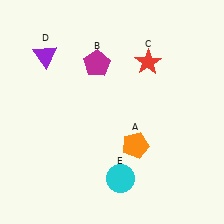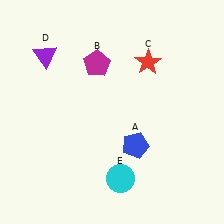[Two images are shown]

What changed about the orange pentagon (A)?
In Image 1, A is orange. In Image 2, it changed to blue.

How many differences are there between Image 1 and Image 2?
There is 1 difference between the two images.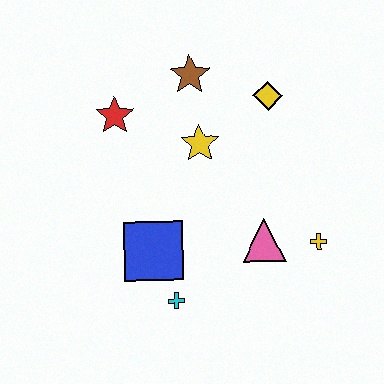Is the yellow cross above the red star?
No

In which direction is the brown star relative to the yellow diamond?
The brown star is to the left of the yellow diamond.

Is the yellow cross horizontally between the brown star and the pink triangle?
No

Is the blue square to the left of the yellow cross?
Yes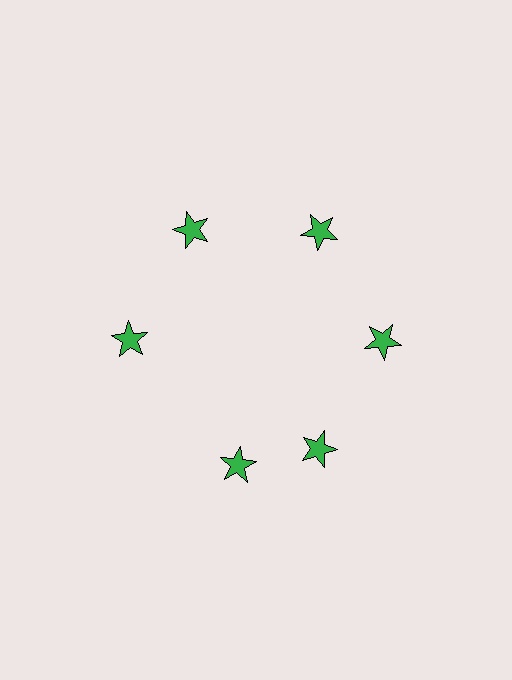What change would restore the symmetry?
The symmetry would be restored by rotating it back into even spacing with its neighbors so that all 6 stars sit at equal angles and equal distance from the center.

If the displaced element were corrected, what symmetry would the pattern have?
It would have 6-fold rotational symmetry — the pattern would map onto itself every 60 degrees.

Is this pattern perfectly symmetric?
No. The 6 green stars are arranged in a ring, but one element near the 7 o'clock position is rotated out of alignment along the ring, breaking the 6-fold rotational symmetry.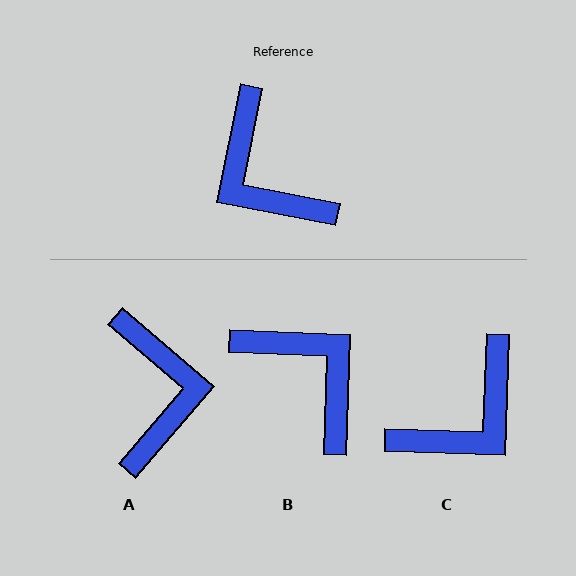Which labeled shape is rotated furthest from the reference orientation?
B, about 171 degrees away.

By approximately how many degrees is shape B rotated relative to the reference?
Approximately 171 degrees clockwise.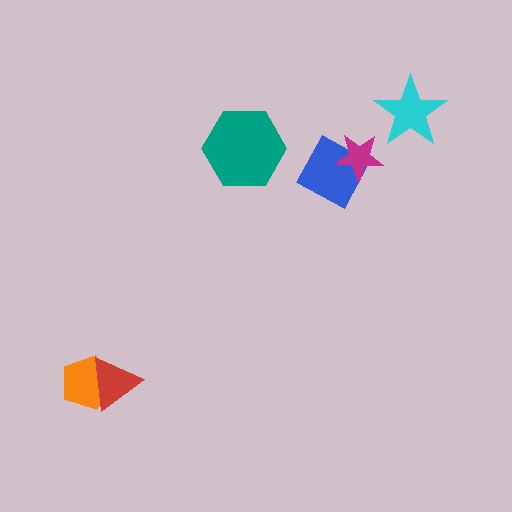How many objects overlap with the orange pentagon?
1 object overlaps with the orange pentagon.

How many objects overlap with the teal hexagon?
0 objects overlap with the teal hexagon.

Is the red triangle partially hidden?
No, no other shape covers it.